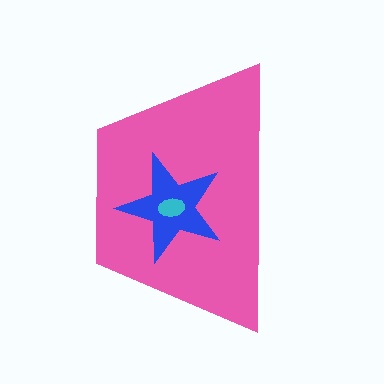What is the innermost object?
The cyan ellipse.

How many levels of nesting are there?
3.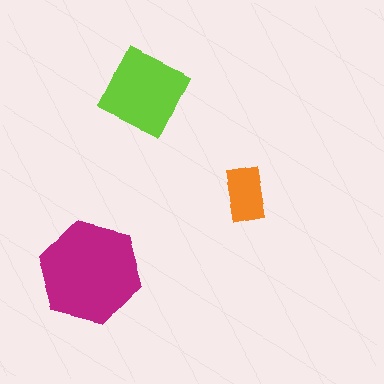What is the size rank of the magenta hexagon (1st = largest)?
1st.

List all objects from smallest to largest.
The orange rectangle, the lime square, the magenta hexagon.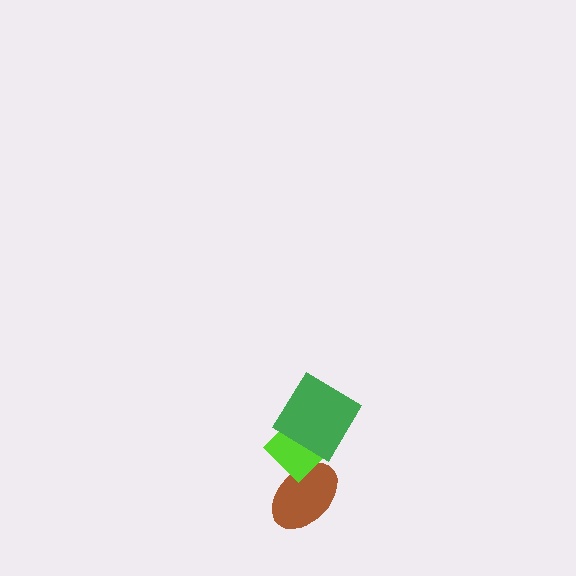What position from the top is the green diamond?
The green diamond is 1st from the top.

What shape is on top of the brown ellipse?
The lime diamond is on top of the brown ellipse.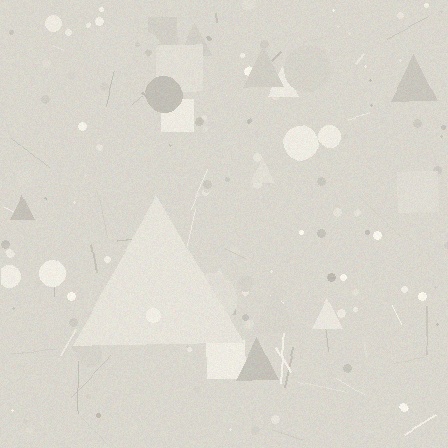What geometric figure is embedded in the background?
A triangle is embedded in the background.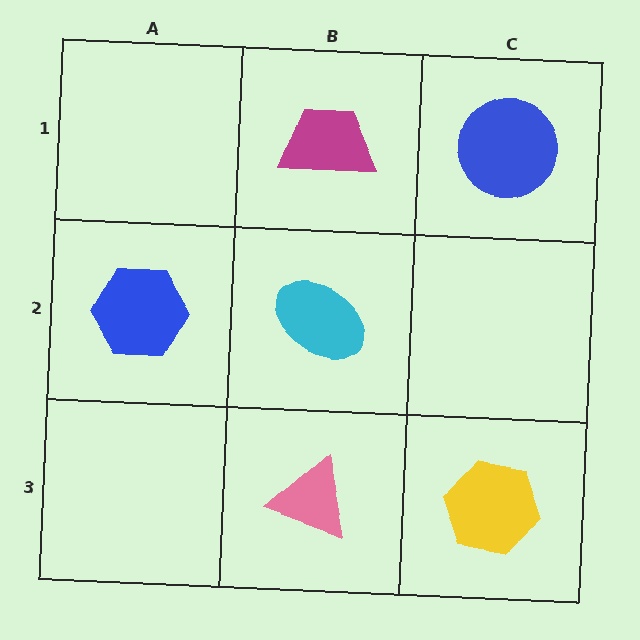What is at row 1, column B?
A magenta trapezoid.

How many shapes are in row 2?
2 shapes.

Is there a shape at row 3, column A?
No, that cell is empty.